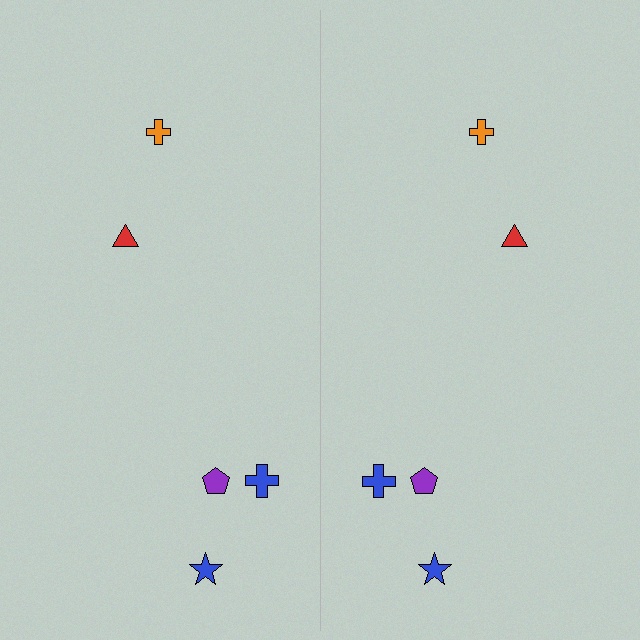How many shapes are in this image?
There are 10 shapes in this image.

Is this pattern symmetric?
Yes, this pattern has bilateral (reflection) symmetry.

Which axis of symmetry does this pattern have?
The pattern has a vertical axis of symmetry running through the center of the image.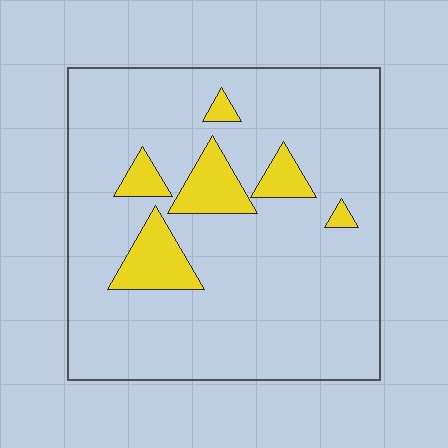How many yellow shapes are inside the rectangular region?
6.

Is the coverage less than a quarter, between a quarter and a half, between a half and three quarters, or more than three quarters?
Less than a quarter.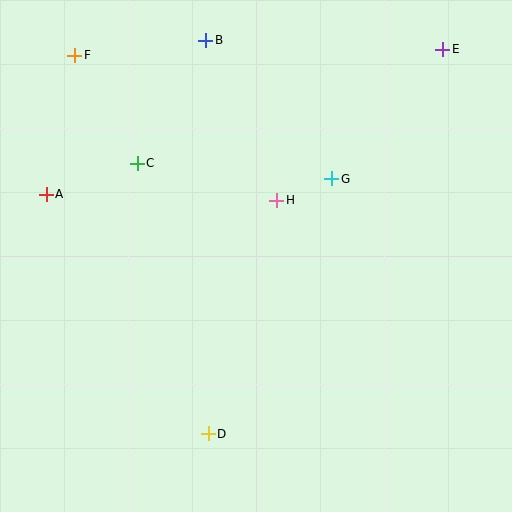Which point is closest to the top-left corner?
Point F is closest to the top-left corner.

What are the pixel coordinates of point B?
Point B is at (206, 40).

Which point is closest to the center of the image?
Point H at (277, 200) is closest to the center.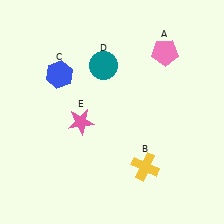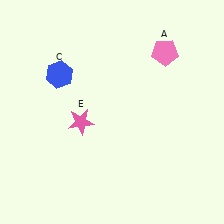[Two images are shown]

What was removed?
The yellow cross (B), the teal circle (D) were removed in Image 2.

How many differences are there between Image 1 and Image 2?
There are 2 differences between the two images.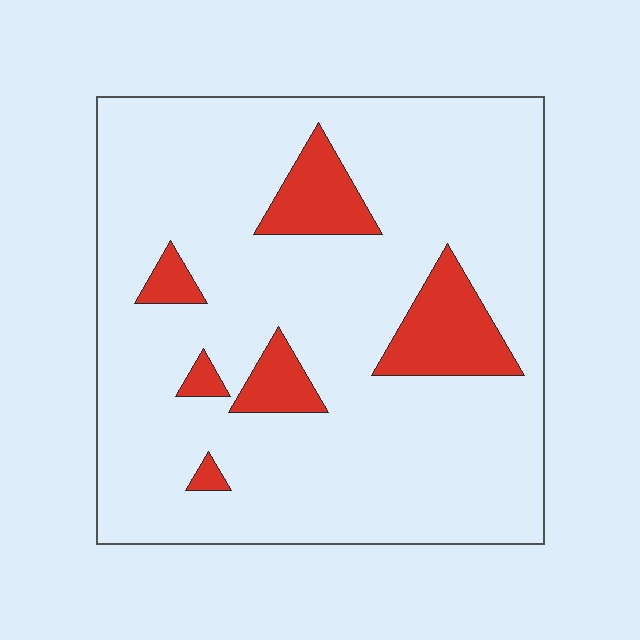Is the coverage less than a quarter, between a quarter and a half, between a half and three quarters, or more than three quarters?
Less than a quarter.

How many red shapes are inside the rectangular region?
6.